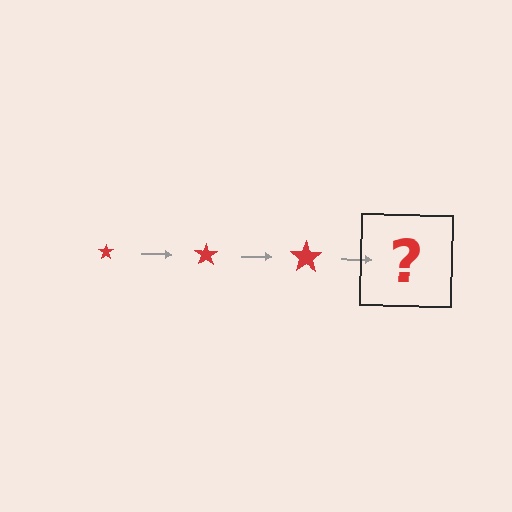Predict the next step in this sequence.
The next step is a red star, larger than the previous one.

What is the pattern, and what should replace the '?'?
The pattern is that the star gets progressively larger each step. The '?' should be a red star, larger than the previous one.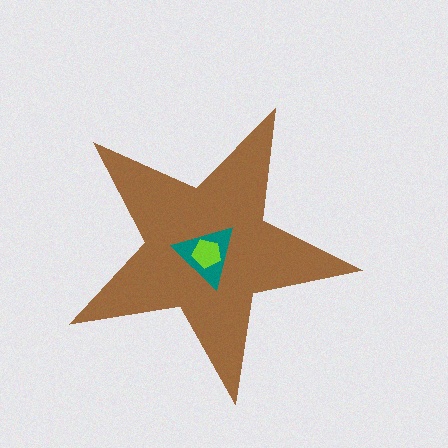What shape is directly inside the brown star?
The teal triangle.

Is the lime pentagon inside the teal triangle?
Yes.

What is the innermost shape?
The lime pentagon.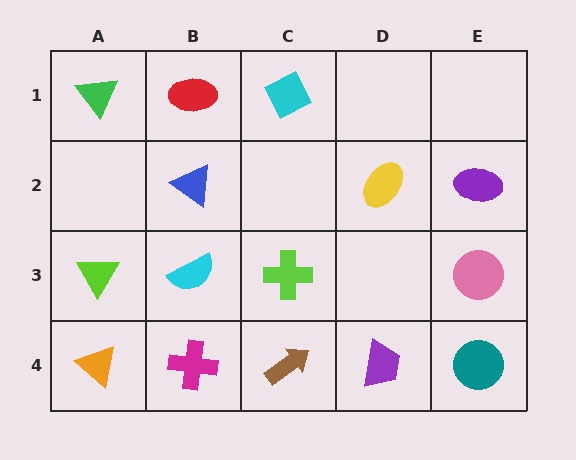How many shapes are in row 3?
4 shapes.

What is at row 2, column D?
A yellow ellipse.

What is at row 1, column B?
A red ellipse.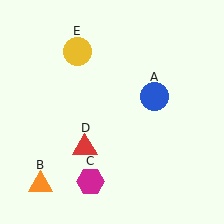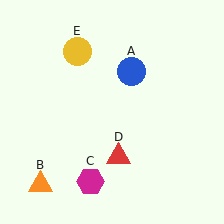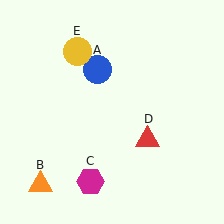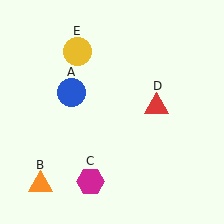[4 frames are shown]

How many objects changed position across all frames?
2 objects changed position: blue circle (object A), red triangle (object D).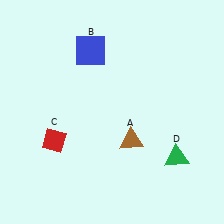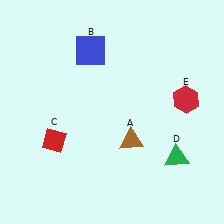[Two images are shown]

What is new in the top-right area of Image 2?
A red hexagon (E) was added in the top-right area of Image 2.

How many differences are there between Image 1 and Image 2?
There is 1 difference between the two images.